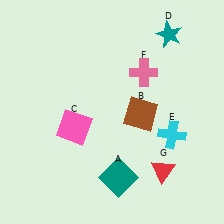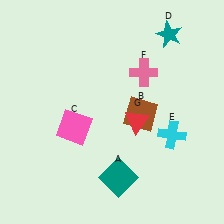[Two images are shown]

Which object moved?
The red triangle (G) moved up.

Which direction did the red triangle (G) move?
The red triangle (G) moved up.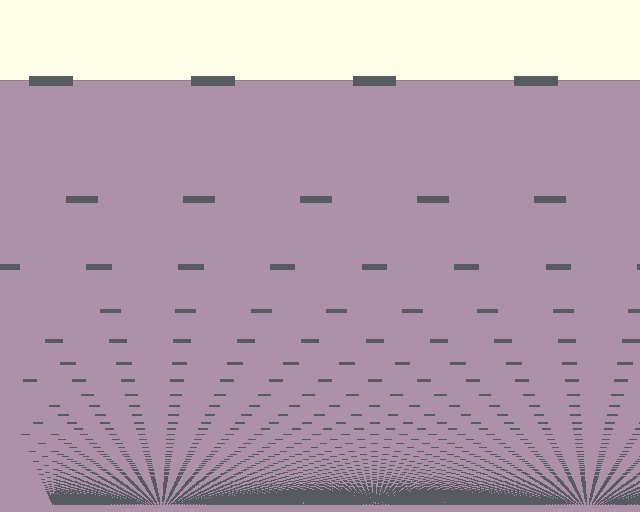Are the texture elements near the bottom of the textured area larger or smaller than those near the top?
Smaller. The gradient is inverted — elements near the bottom are smaller and denser.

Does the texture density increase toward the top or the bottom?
Density increases toward the bottom.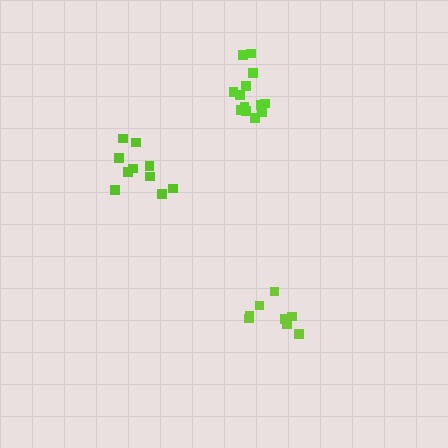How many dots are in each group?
Group 1: 10 dots, Group 2: 8 dots, Group 3: 13 dots (31 total).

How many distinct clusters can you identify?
There are 3 distinct clusters.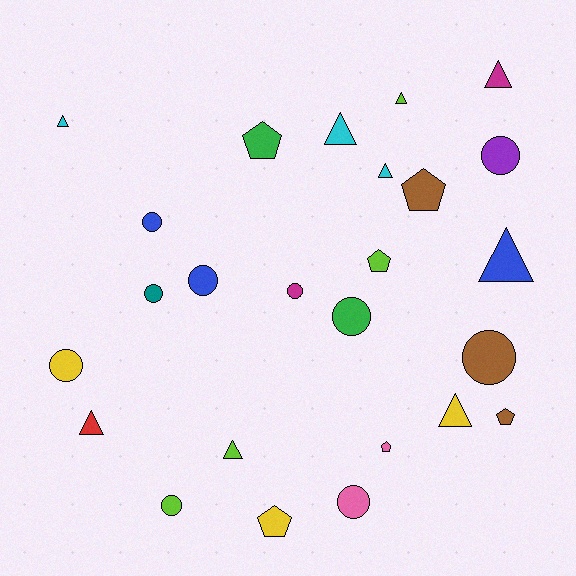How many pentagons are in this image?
There are 6 pentagons.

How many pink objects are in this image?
There are 2 pink objects.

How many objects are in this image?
There are 25 objects.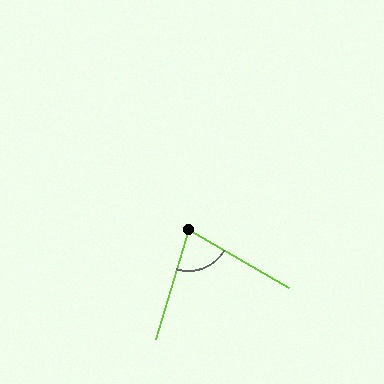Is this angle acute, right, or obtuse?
It is acute.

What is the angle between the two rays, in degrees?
Approximately 77 degrees.